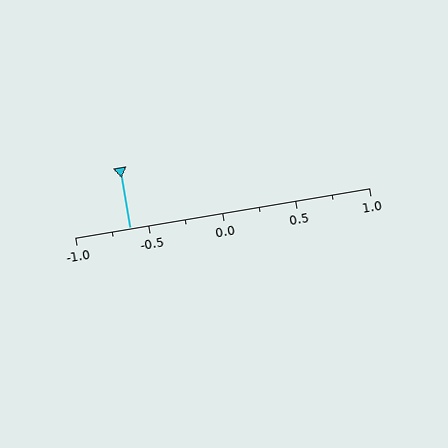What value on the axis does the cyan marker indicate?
The marker indicates approximately -0.62.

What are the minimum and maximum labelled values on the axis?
The axis runs from -1.0 to 1.0.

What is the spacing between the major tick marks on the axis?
The major ticks are spaced 0.5 apart.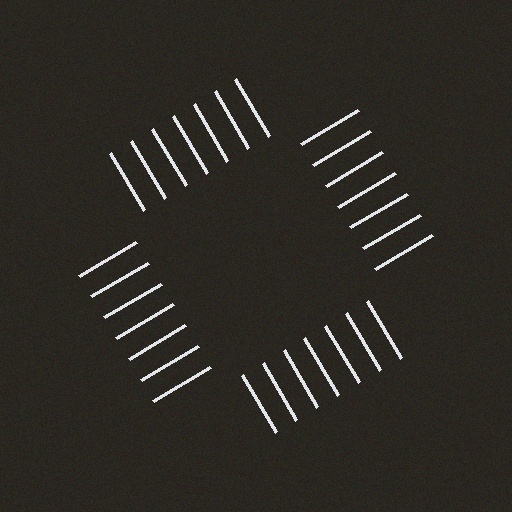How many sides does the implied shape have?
4 sides — the line-ends trace a square.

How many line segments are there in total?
28 — 7 along each of the 4 edges.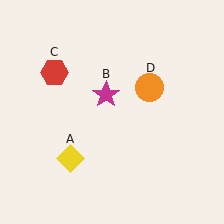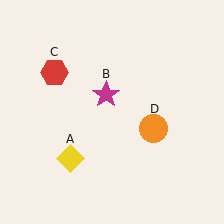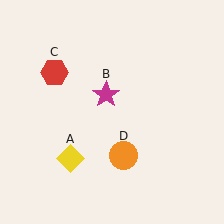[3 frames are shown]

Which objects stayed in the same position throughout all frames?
Yellow diamond (object A) and magenta star (object B) and red hexagon (object C) remained stationary.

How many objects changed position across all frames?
1 object changed position: orange circle (object D).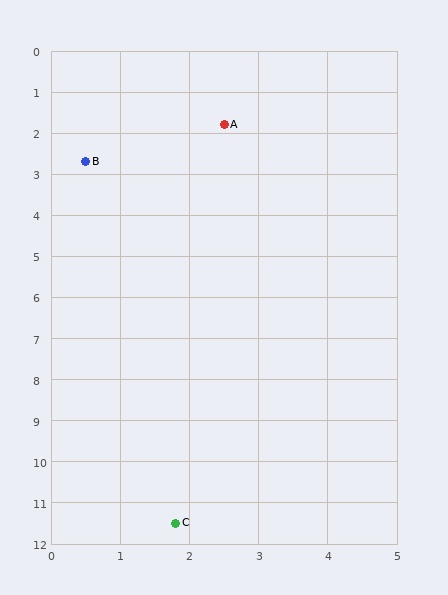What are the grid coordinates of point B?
Point B is at approximately (0.5, 2.7).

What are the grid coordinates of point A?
Point A is at approximately (2.5, 1.8).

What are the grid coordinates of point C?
Point C is at approximately (1.8, 11.5).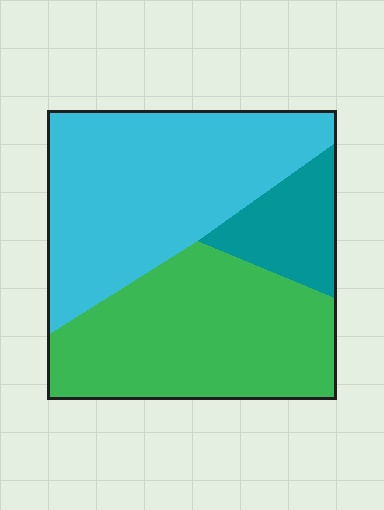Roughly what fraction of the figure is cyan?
Cyan covers 45% of the figure.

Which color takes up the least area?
Teal, at roughly 15%.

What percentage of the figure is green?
Green covers about 40% of the figure.